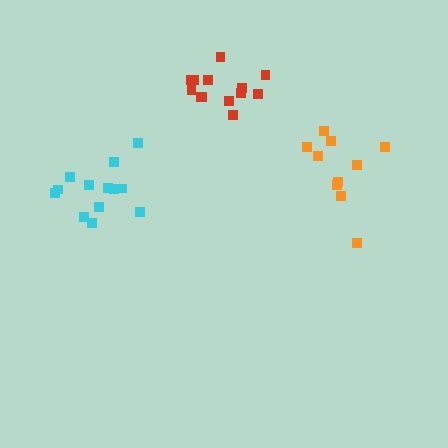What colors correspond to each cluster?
The clusters are colored: cyan, red, orange.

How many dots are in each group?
Group 1: 13 dots, Group 2: 13 dots, Group 3: 10 dots (36 total).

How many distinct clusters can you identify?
There are 3 distinct clusters.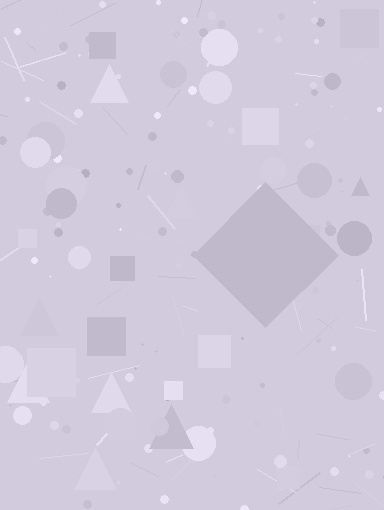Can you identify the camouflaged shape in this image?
The camouflaged shape is a diamond.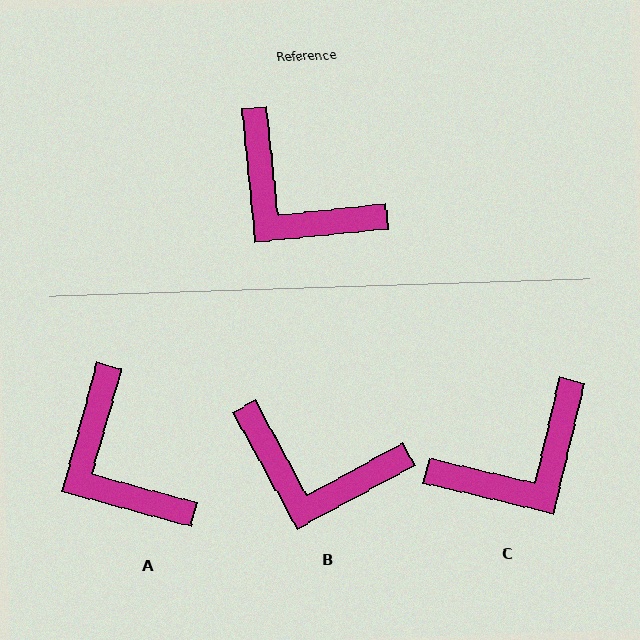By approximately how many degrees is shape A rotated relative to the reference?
Approximately 21 degrees clockwise.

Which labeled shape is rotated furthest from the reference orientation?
C, about 71 degrees away.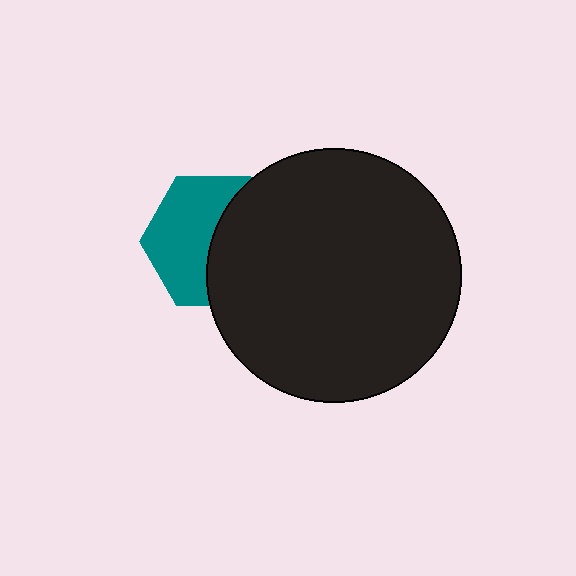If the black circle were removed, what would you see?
You would see the complete teal hexagon.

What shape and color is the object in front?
The object in front is a black circle.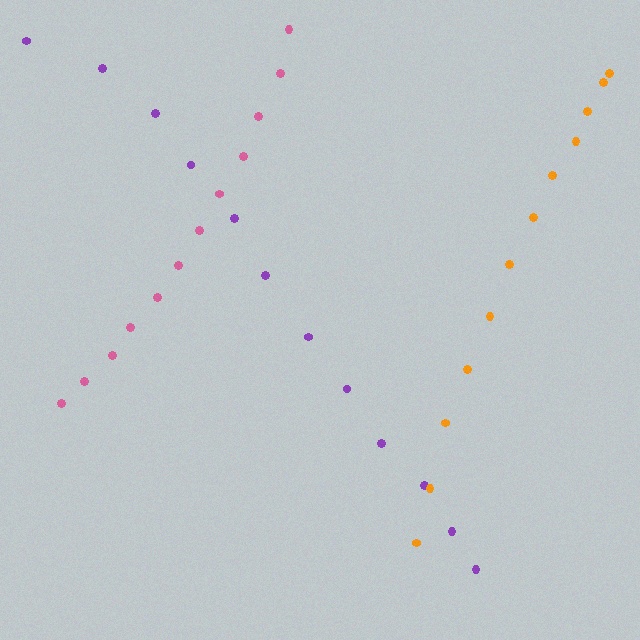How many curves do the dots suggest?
There are 3 distinct paths.